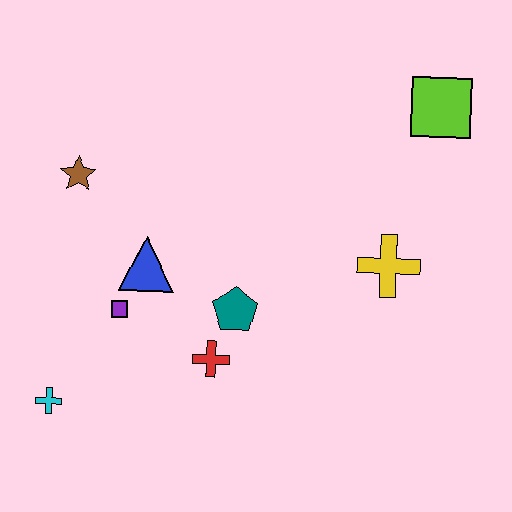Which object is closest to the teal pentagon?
The red cross is closest to the teal pentagon.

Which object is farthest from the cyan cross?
The lime square is farthest from the cyan cross.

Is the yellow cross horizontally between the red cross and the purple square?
No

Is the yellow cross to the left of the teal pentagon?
No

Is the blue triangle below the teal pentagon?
No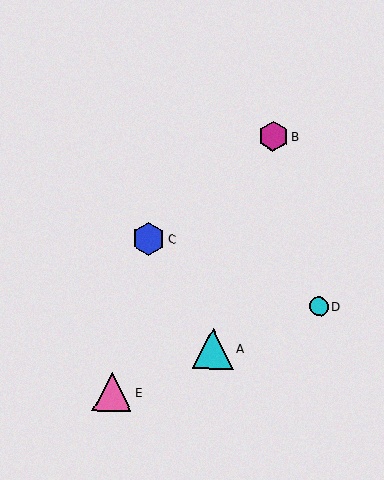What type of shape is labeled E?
Shape E is a pink triangle.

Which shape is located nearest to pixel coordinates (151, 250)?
The blue hexagon (labeled C) at (149, 239) is nearest to that location.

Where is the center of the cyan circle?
The center of the cyan circle is at (319, 306).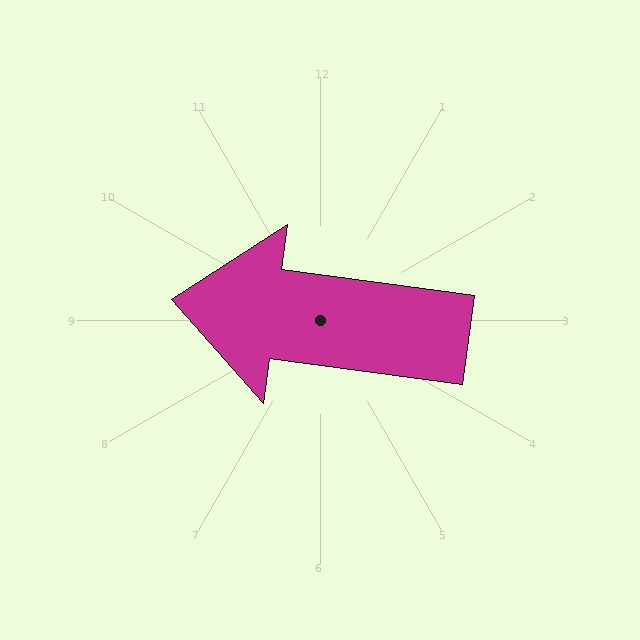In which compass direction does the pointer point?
West.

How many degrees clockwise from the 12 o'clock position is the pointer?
Approximately 278 degrees.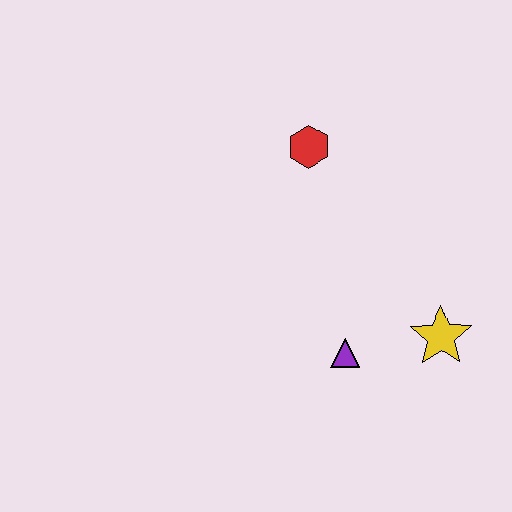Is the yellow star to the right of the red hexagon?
Yes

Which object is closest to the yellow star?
The purple triangle is closest to the yellow star.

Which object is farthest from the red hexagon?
The yellow star is farthest from the red hexagon.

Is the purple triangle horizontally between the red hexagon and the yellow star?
Yes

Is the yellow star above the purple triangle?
Yes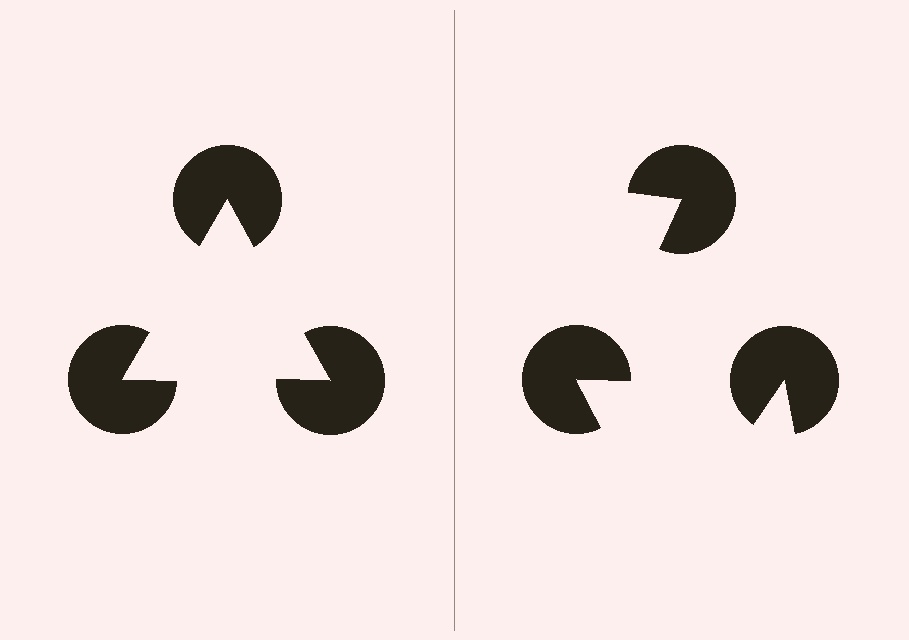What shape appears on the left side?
An illusory triangle.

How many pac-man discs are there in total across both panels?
6 — 3 on each side.